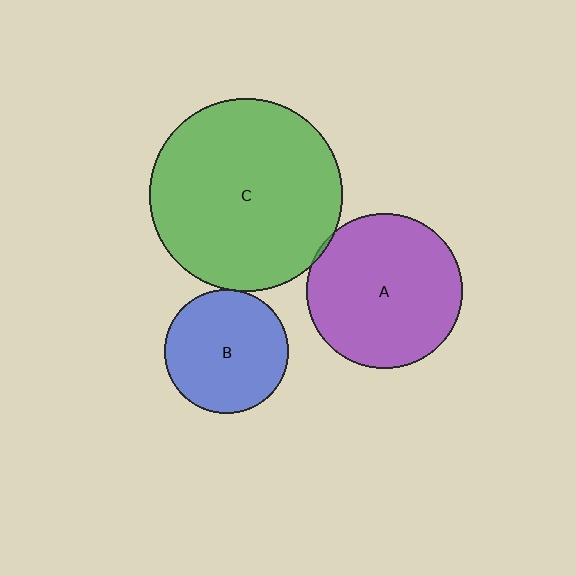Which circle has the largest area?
Circle C (green).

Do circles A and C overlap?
Yes.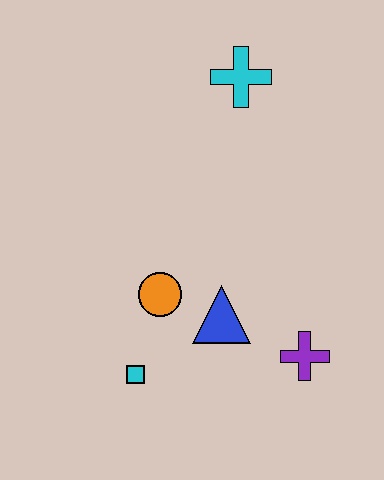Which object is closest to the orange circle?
The blue triangle is closest to the orange circle.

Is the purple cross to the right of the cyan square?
Yes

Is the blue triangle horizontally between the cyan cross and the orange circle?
Yes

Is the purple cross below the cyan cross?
Yes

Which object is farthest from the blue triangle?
The cyan cross is farthest from the blue triangle.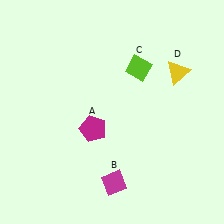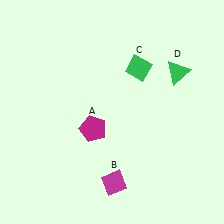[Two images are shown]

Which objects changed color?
C changed from lime to green. D changed from yellow to green.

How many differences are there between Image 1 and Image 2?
There are 2 differences between the two images.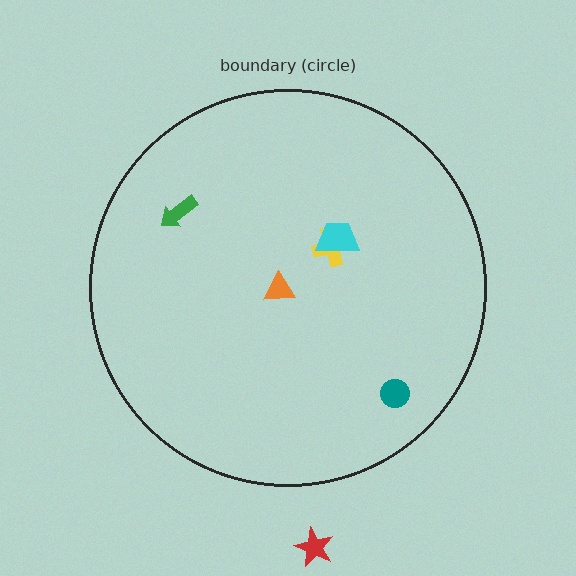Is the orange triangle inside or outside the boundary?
Inside.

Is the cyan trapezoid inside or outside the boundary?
Inside.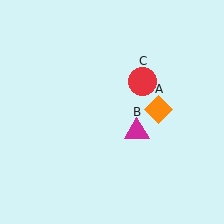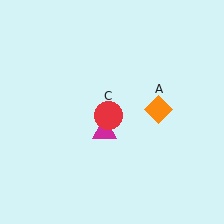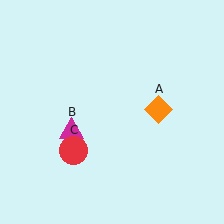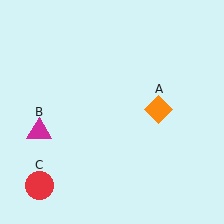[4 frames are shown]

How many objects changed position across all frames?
2 objects changed position: magenta triangle (object B), red circle (object C).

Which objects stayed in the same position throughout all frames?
Orange diamond (object A) remained stationary.